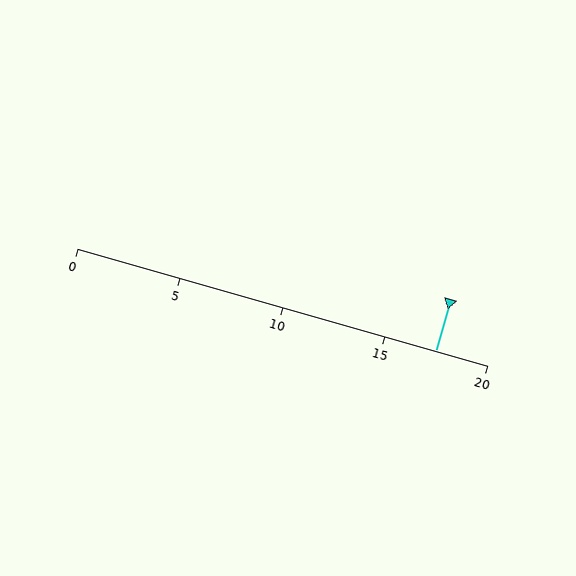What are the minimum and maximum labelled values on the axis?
The axis runs from 0 to 20.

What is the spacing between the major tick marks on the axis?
The major ticks are spaced 5 apart.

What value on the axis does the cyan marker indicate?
The marker indicates approximately 17.5.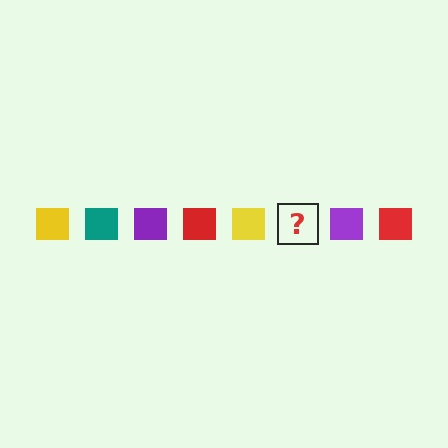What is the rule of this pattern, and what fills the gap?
The rule is that the pattern cycles through yellow, teal, purple, red squares. The gap should be filled with a teal square.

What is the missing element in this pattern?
The missing element is a teal square.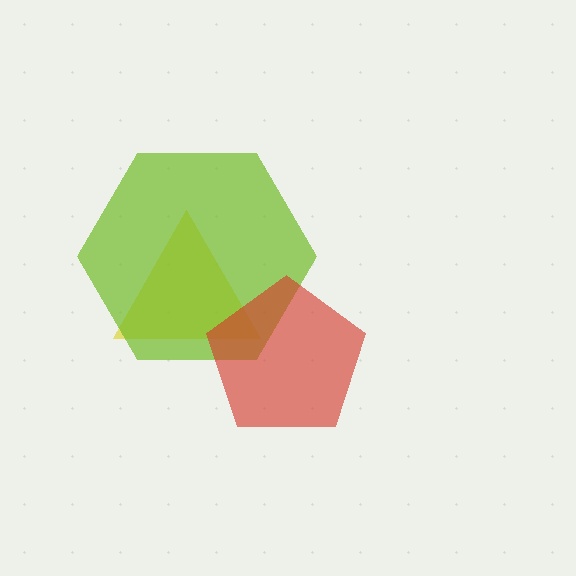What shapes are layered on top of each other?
The layered shapes are: a yellow triangle, a lime hexagon, a red pentagon.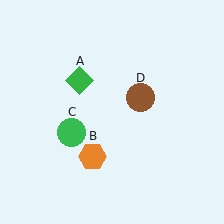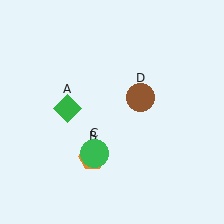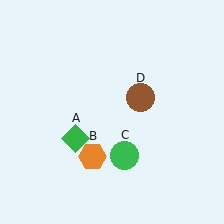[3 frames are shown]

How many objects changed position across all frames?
2 objects changed position: green diamond (object A), green circle (object C).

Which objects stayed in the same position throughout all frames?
Orange hexagon (object B) and brown circle (object D) remained stationary.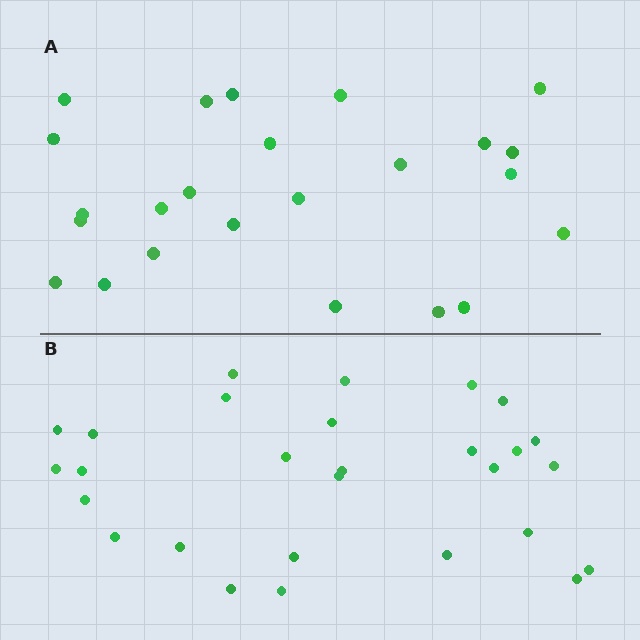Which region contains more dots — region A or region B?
Region B (the bottom region) has more dots.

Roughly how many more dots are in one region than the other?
Region B has about 4 more dots than region A.